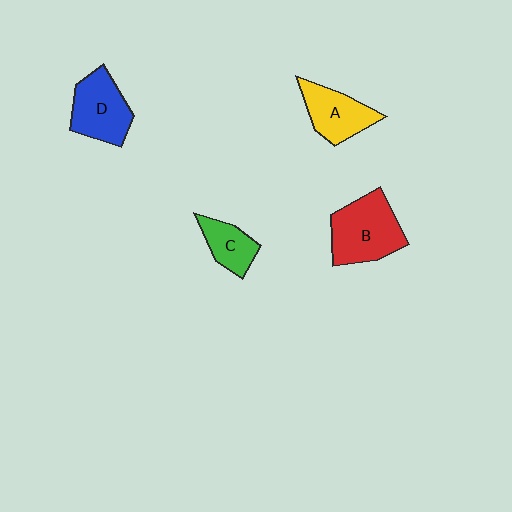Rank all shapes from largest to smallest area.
From largest to smallest: B (red), D (blue), A (yellow), C (green).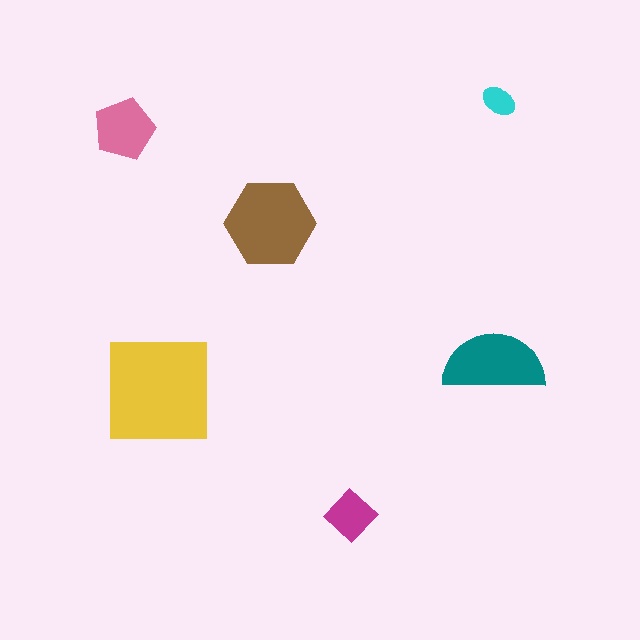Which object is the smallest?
The cyan ellipse.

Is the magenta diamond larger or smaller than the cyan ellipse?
Larger.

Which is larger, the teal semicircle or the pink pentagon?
The teal semicircle.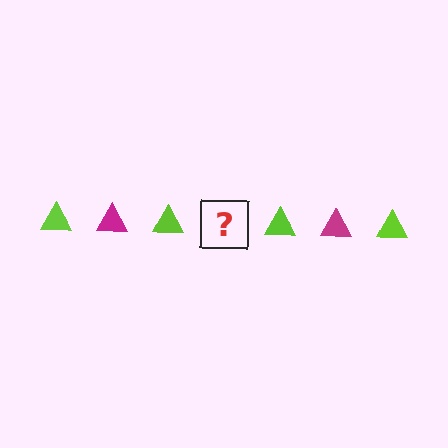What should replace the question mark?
The question mark should be replaced with a magenta triangle.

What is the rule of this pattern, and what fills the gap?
The rule is that the pattern cycles through lime, magenta triangles. The gap should be filled with a magenta triangle.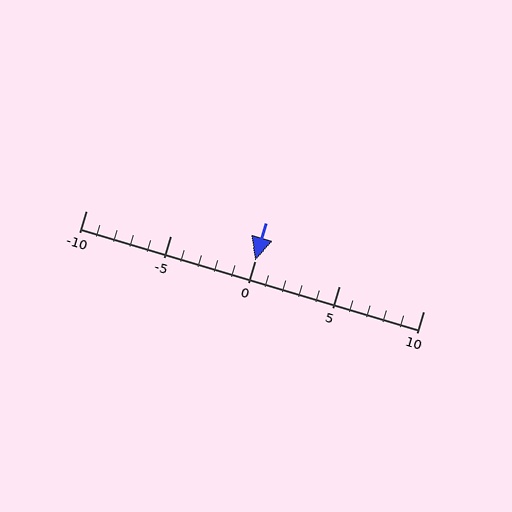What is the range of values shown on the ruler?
The ruler shows values from -10 to 10.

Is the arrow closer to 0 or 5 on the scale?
The arrow is closer to 0.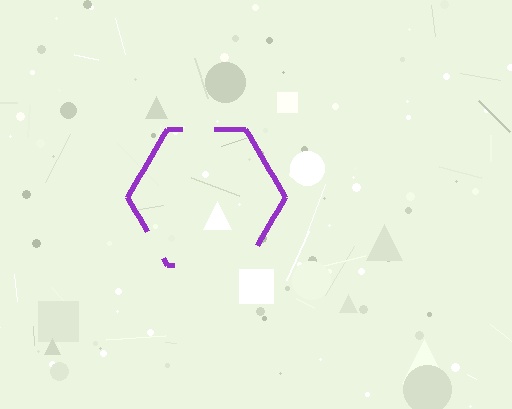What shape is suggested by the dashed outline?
The dashed outline suggests a hexagon.